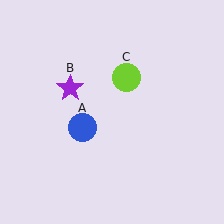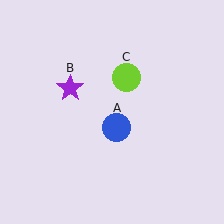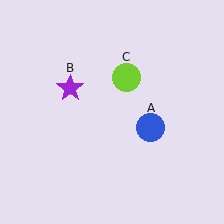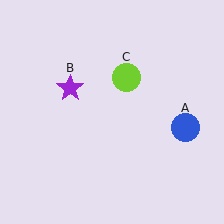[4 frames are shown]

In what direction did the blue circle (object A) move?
The blue circle (object A) moved right.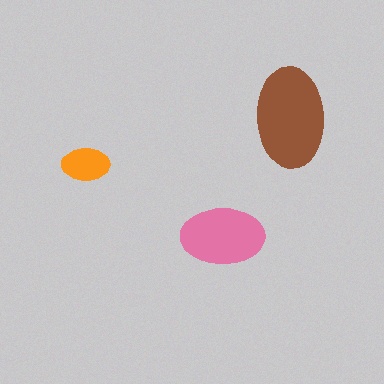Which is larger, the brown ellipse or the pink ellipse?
The brown one.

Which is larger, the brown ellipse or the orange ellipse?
The brown one.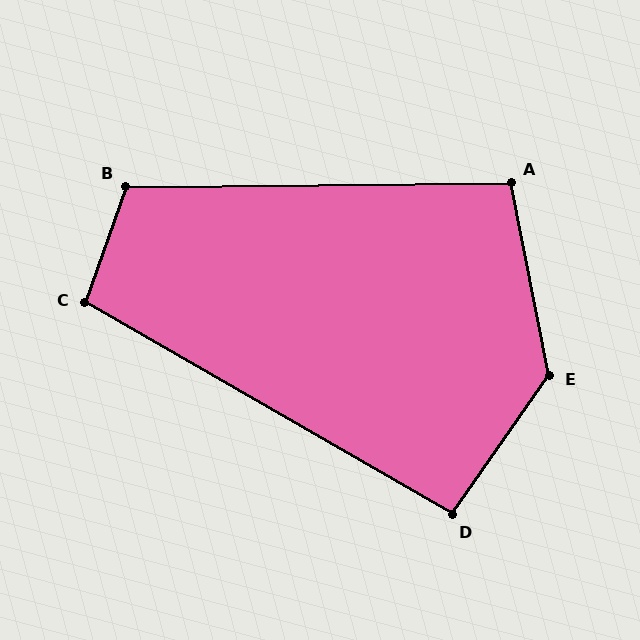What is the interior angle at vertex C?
Approximately 101 degrees (obtuse).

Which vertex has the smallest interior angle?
D, at approximately 95 degrees.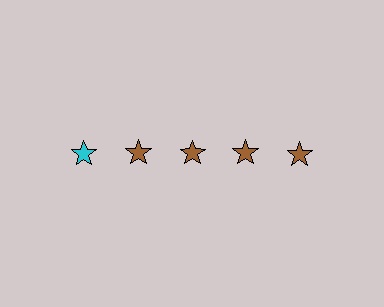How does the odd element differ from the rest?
It has a different color: cyan instead of brown.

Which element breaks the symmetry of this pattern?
The cyan star in the top row, leftmost column breaks the symmetry. All other shapes are brown stars.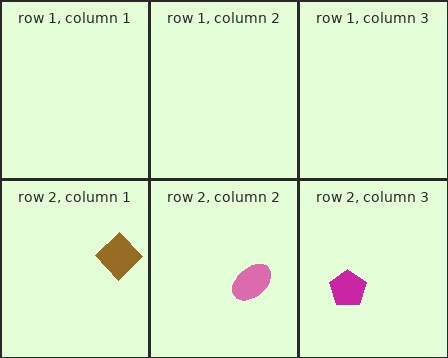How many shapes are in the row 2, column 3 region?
1.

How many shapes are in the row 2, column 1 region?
1.